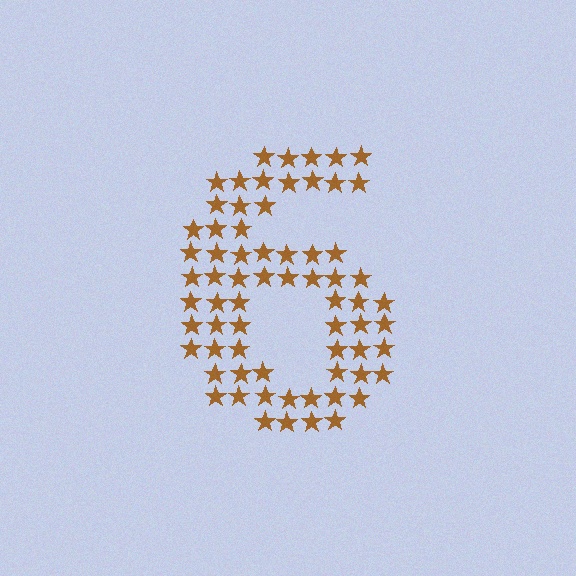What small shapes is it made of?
It is made of small stars.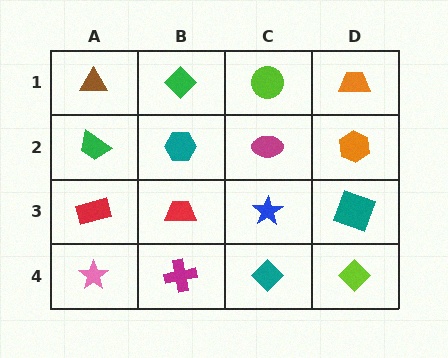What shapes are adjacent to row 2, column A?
A brown triangle (row 1, column A), a red rectangle (row 3, column A), a teal hexagon (row 2, column B).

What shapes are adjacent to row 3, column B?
A teal hexagon (row 2, column B), a magenta cross (row 4, column B), a red rectangle (row 3, column A), a blue star (row 3, column C).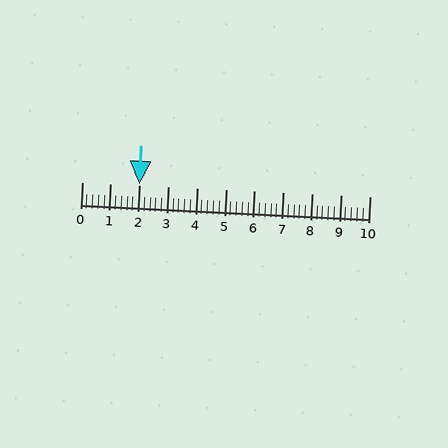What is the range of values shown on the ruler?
The ruler shows values from 0 to 10.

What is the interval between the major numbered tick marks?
The major tick marks are spaced 1 units apart.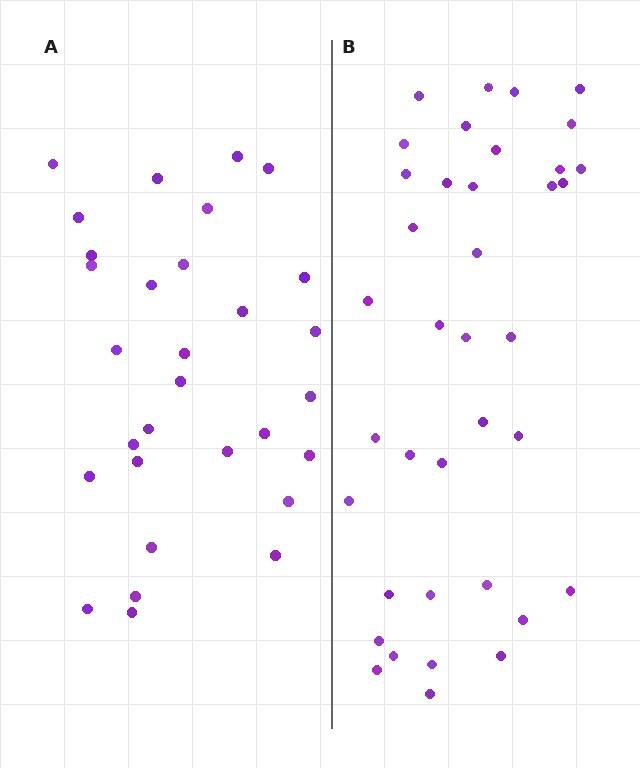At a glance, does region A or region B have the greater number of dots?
Region B (the right region) has more dots.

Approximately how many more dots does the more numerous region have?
Region B has roughly 8 or so more dots than region A.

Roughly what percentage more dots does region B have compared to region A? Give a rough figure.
About 25% more.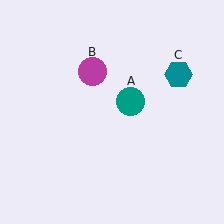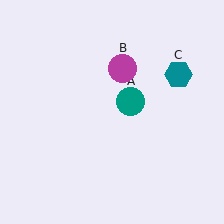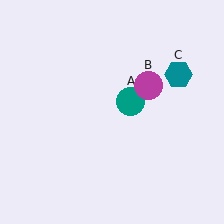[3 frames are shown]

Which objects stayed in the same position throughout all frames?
Teal circle (object A) and teal hexagon (object C) remained stationary.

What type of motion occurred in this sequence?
The magenta circle (object B) rotated clockwise around the center of the scene.